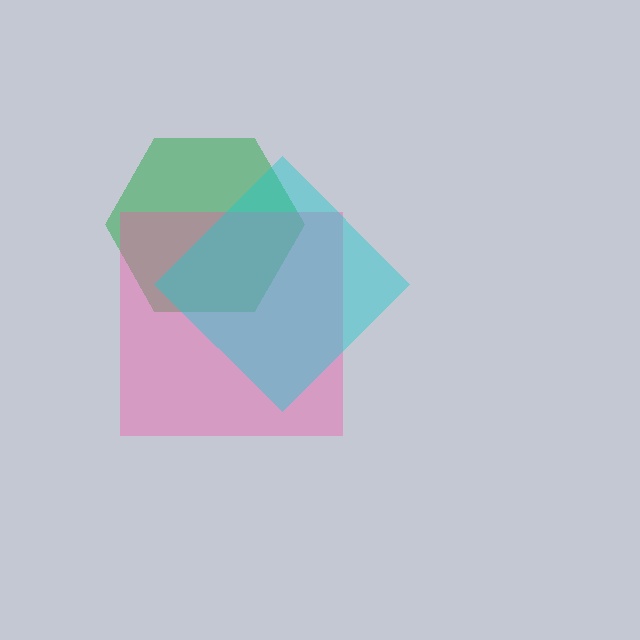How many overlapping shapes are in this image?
There are 3 overlapping shapes in the image.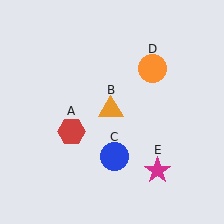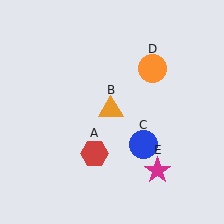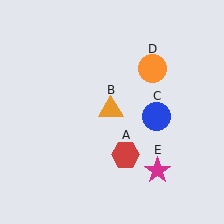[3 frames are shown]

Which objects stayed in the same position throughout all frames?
Orange triangle (object B) and orange circle (object D) and magenta star (object E) remained stationary.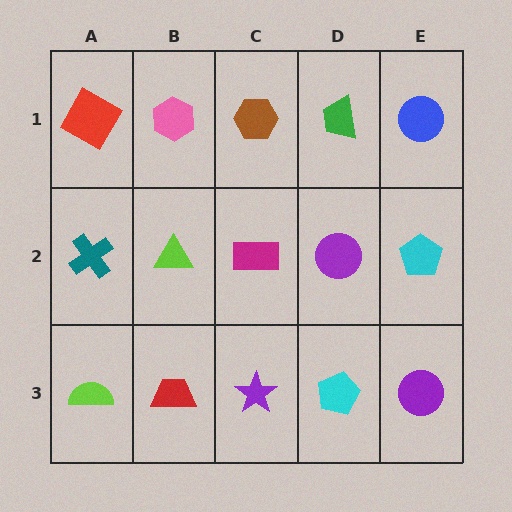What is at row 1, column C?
A brown hexagon.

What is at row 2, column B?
A lime triangle.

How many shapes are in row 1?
5 shapes.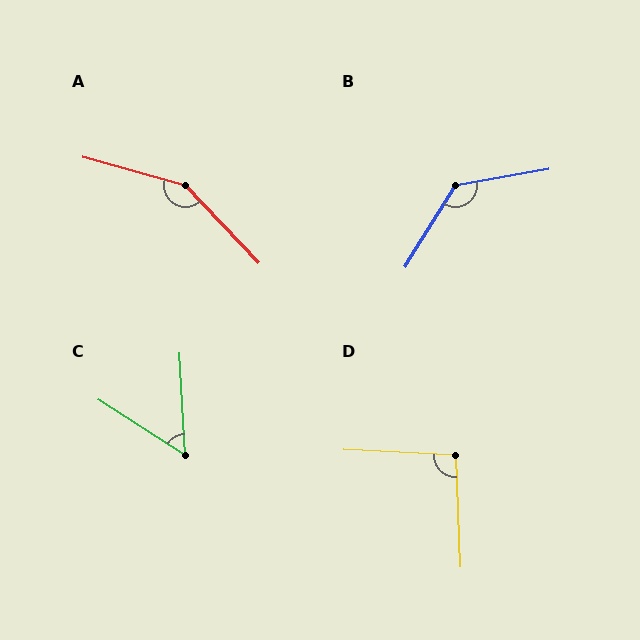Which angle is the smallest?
C, at approximately 54 degrees.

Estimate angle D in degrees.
Approximately 96 degrees.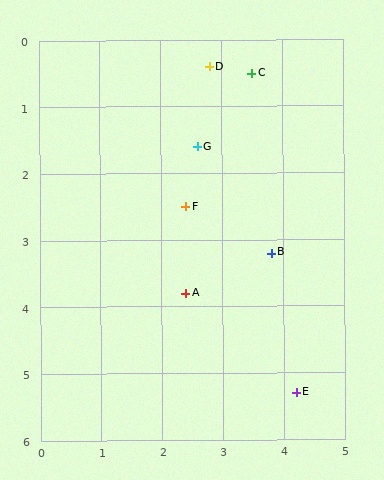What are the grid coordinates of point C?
Point C is at approximately (3.5, 0.5).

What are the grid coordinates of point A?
Point A is at approximately (2.4, 3.8).